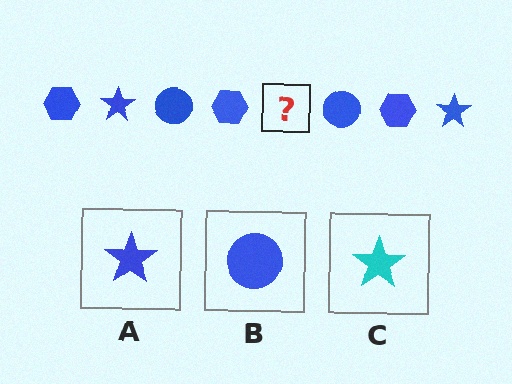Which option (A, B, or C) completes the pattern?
A.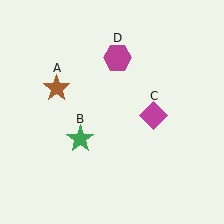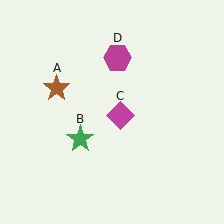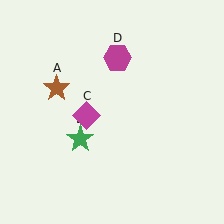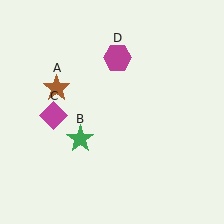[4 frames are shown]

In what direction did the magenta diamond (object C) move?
The magenta diamond (object C) moved left.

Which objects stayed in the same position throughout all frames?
Brown star (object A) and green star (object B) and magenta hexagon (object D) remained stationary.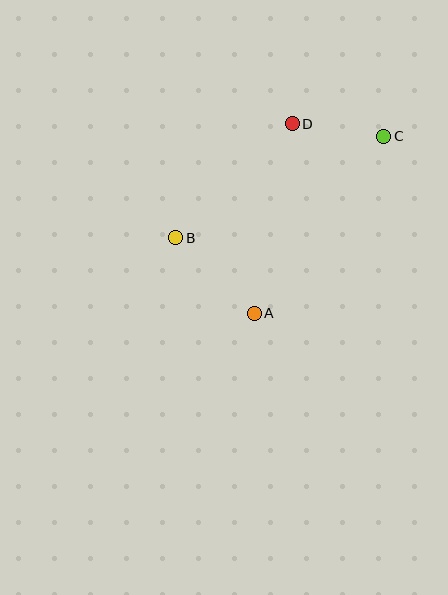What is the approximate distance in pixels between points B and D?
The distance between B and D is approximately 163 pixels.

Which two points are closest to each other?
Points C and D are closest to each other.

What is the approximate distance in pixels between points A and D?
The distance between A and D is approximately 193 pixels.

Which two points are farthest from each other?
Points B and C are farthest from each other.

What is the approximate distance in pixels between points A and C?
The distance between A and C is approximately 219 pixels.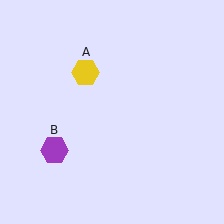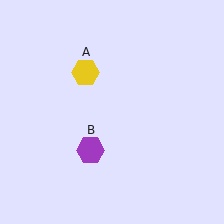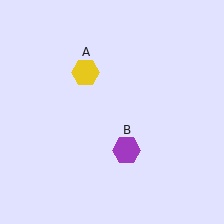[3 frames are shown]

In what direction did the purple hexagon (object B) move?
The purple hexagon (object B) moved right.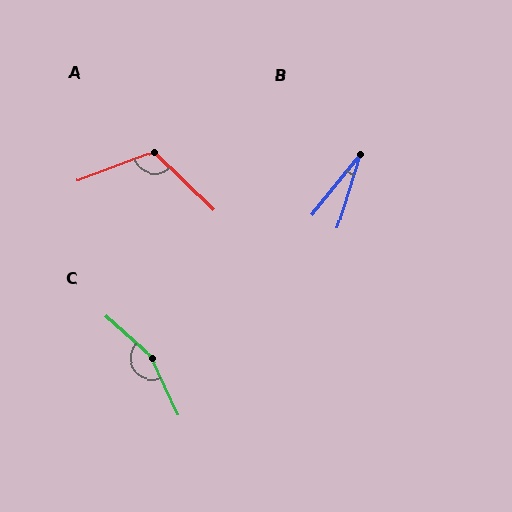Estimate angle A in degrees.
Approximately 115 degrees.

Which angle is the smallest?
B, at approximately 22 degrees.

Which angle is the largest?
C, at approximately 157 degrees.